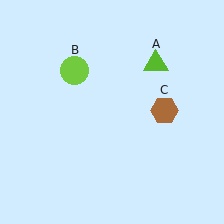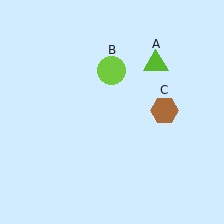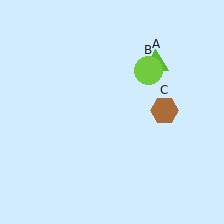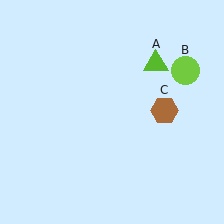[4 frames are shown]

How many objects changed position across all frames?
1 object changed position: lime circle (object B).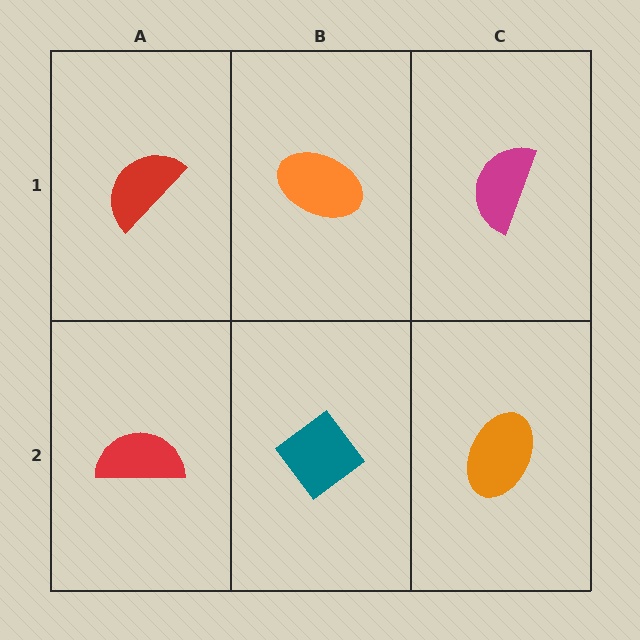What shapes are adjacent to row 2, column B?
An orange ellipse (row 1, column B), a red semicircle (row 2, column A), an orange ellipse (row 2, column C).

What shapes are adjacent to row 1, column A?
A red semicircle (row 2, column A), an orange ellipse (row 1, column B).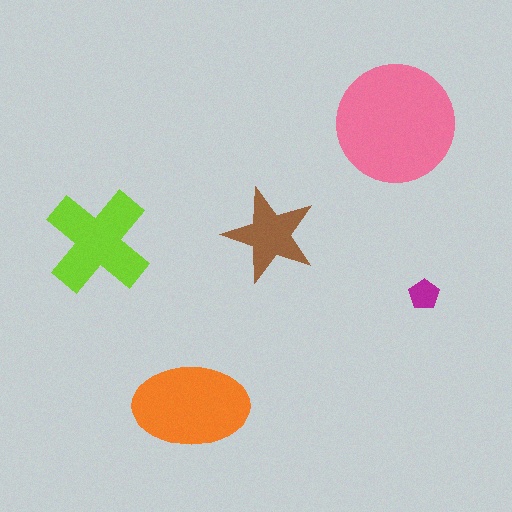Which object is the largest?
The pink circle.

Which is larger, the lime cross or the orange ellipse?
The orange ellipse.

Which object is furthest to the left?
The lime cross is leftmost.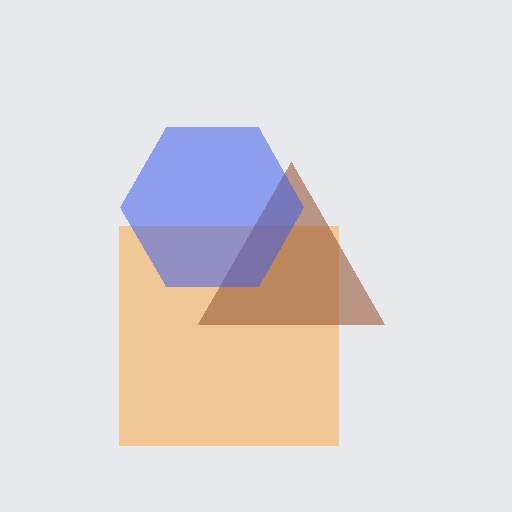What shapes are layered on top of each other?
The layered shapes are: an orange square, a brown triangle, a blue hexagon.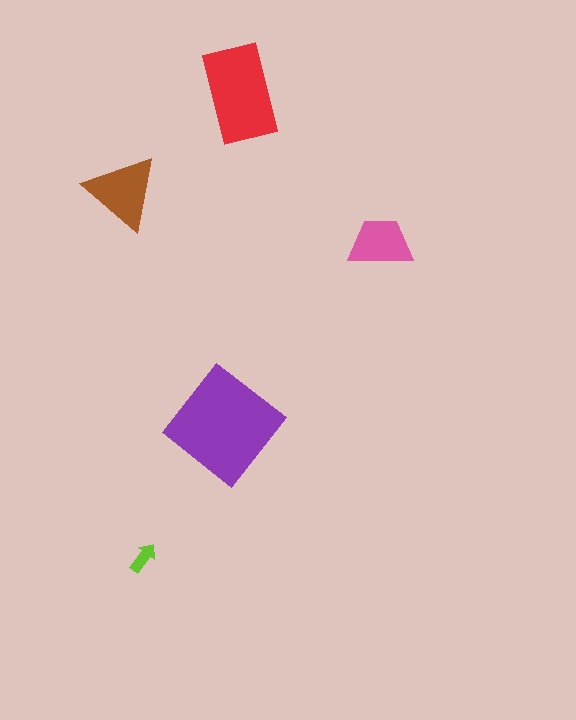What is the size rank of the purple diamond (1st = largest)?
1st.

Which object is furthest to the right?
The pink trapezoid is rightmost.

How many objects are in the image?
There are 5 objects in the image.